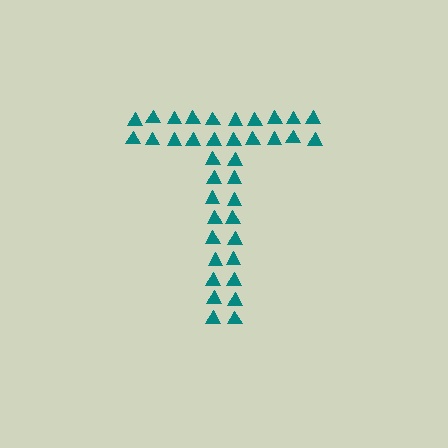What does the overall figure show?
The overall figure shows the letter T.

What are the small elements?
The small elements are triangles.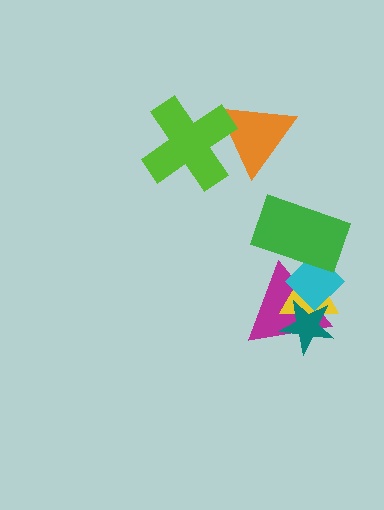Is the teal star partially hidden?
Yes, it is partially covered by another shape.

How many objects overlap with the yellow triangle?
4 objects overlap with the yellow triangle.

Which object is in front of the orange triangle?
The lime cross is in front of the orange triangle.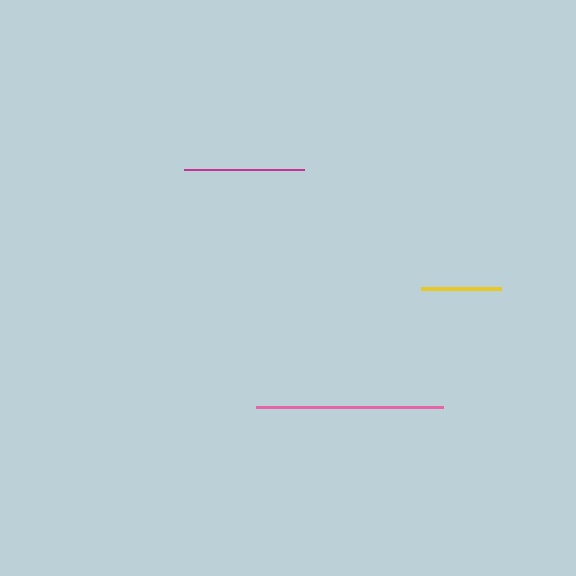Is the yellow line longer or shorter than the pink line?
The pink line is longer than the yellow line.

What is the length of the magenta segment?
The magenta segment is approximately 120 pixels long.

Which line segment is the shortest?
The yellow line is the shortest at approximately 79 pixels.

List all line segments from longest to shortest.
From longest to shortest: pink, magenta, yellow.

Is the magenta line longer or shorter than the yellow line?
The magenta line is longer than the yellow line.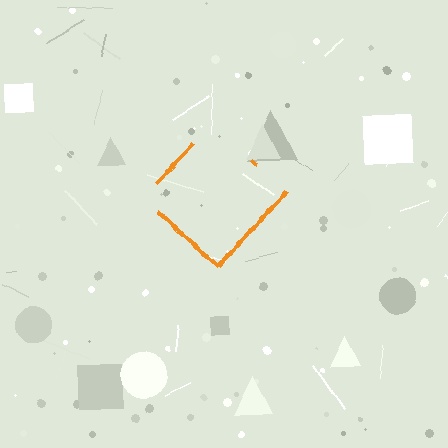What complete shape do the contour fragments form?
The contour fragments form a diamond.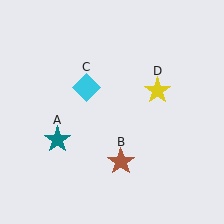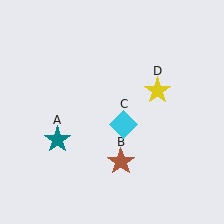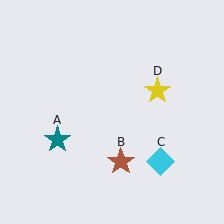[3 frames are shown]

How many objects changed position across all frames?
1 object changed position: cyan diamond (object C).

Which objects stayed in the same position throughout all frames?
Teal star (object A) and brown star (object B) and yellow star (object D) remained stationary.